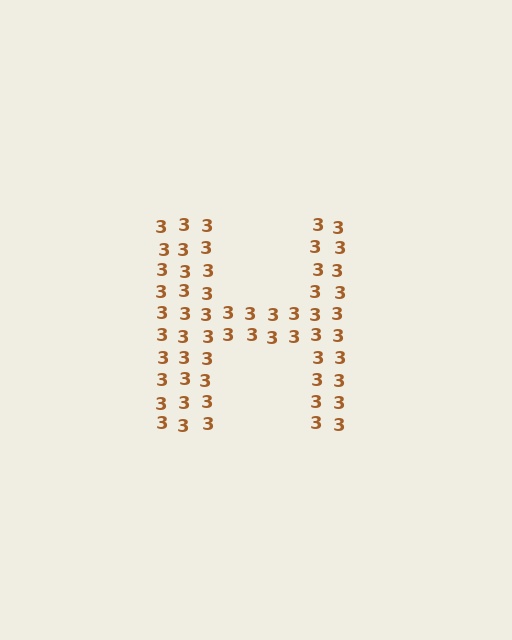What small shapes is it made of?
It is made of small digit 3's.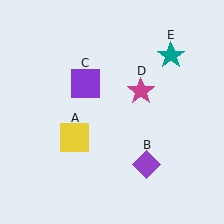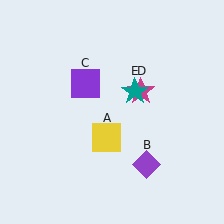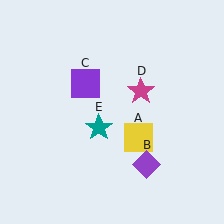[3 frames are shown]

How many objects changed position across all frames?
2 objects changed position: yellow square (object A), teal star (object E).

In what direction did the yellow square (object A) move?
The yellow square (object A) moved right.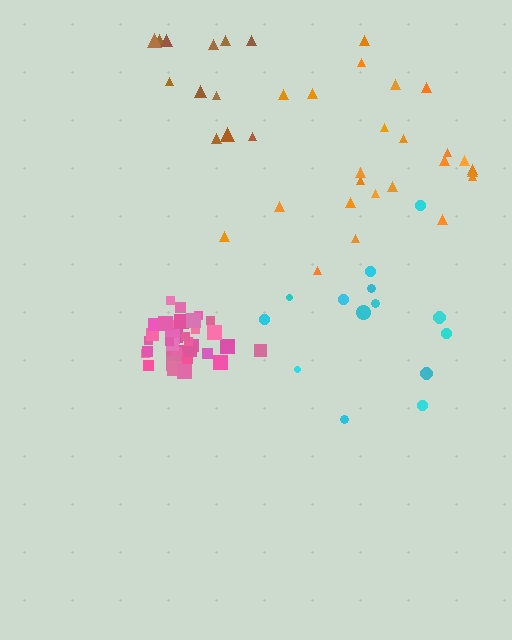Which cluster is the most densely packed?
Pink.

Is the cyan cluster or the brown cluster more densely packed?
Brown.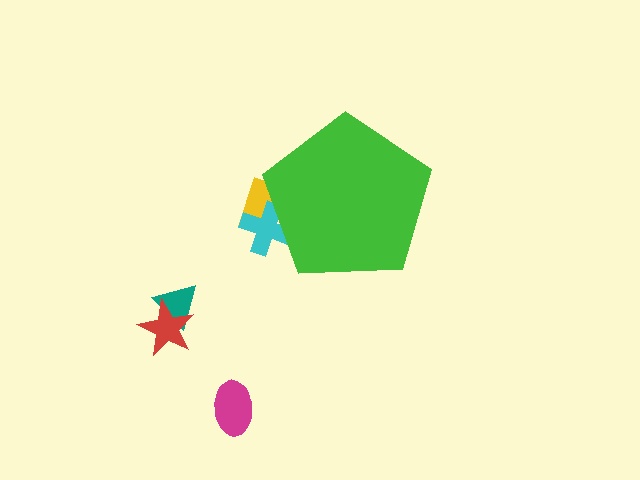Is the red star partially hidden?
No, the red star is fully visible.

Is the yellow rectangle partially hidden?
Yes, the yellow rectangle is partially hidden behind the green pentagon.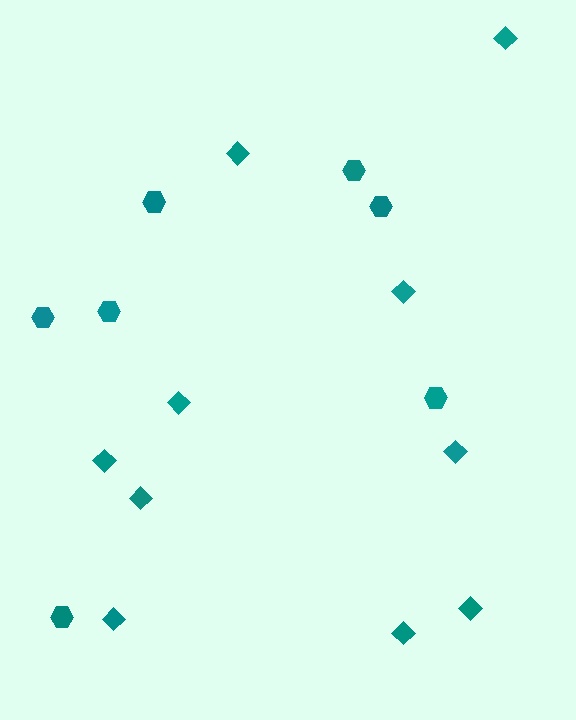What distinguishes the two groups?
There are 2 groups: one group of diamonds (10) and one group of hexagons (7).